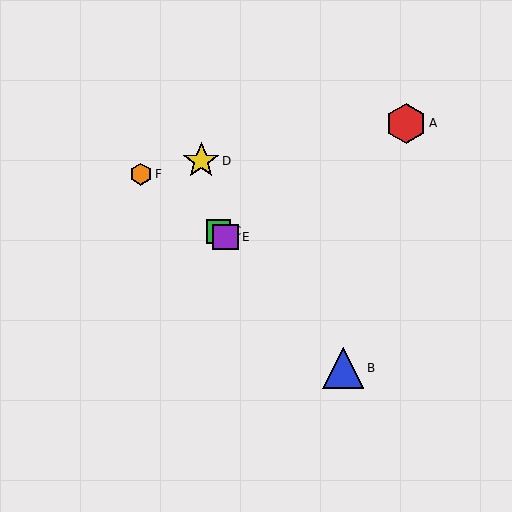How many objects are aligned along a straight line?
3 objects (C, E, F) are aligned along a straight line.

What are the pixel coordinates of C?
Object C is at (218, 231).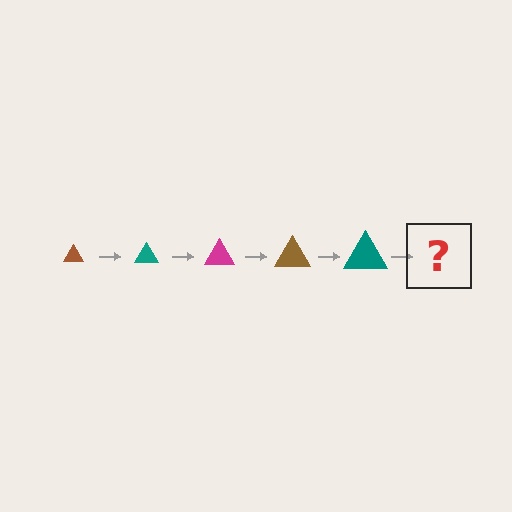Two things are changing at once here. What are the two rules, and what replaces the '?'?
The two rules are that the triangle grows larger each step and the color cycles through brown, teal, and magenta. The '?' should be a magenta triangle, larger than the previous one.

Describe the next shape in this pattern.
It should be a magenta triangle, larger than the previous one.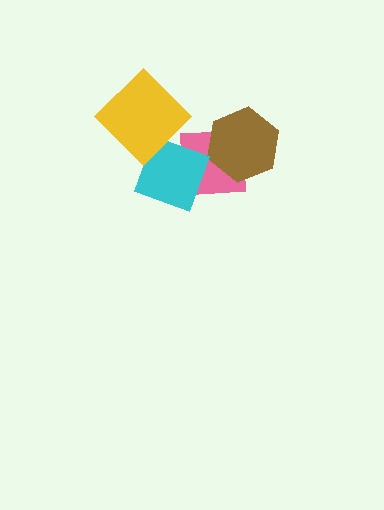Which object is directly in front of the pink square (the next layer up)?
The brown hexagon is directly in front of the pink square.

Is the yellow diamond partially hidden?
No, no other shape covers it.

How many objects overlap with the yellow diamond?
1 object overlaps with the yellow diamond.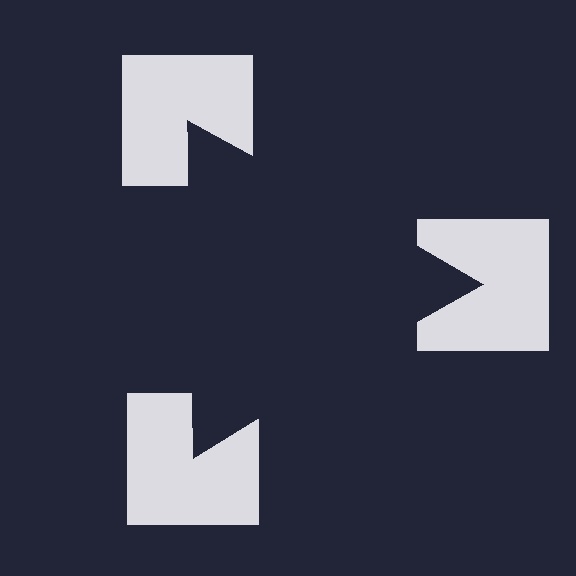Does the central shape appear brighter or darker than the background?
It typically appears slightly darker than the background, even though no actual brightness change is drawn.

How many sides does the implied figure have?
3 sides.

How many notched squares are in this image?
There are 3 — one at each vertex of the illusory triangle.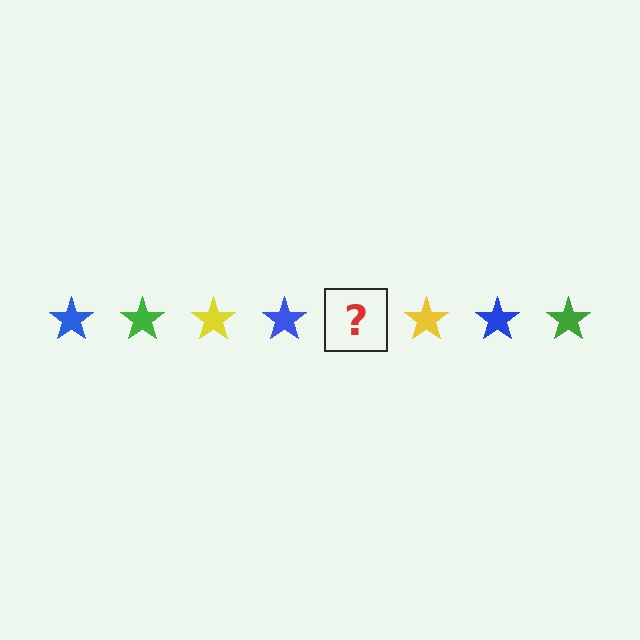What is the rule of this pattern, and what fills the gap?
The rule is that the pattern cycles through blue, green, yellow stars. The gap should be filled with a green star.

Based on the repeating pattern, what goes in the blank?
The blank should be a green star.